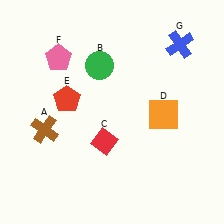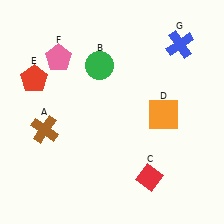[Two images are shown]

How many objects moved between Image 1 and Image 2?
2 objects moved between the two images.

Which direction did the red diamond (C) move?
The red diamond (C) moved right.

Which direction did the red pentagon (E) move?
The red pentagon (E) moved left.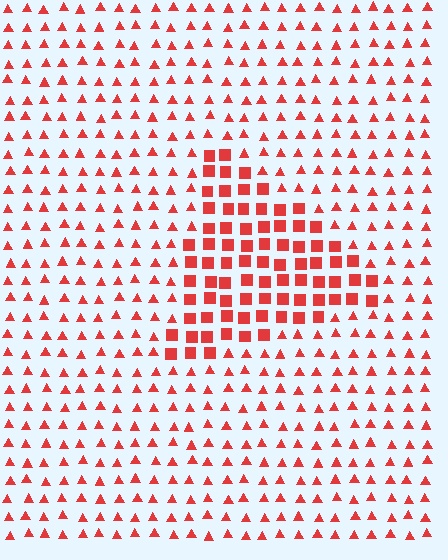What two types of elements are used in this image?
The image uses squares inside the triangle region and triangles outside it.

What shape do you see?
I see a triangle.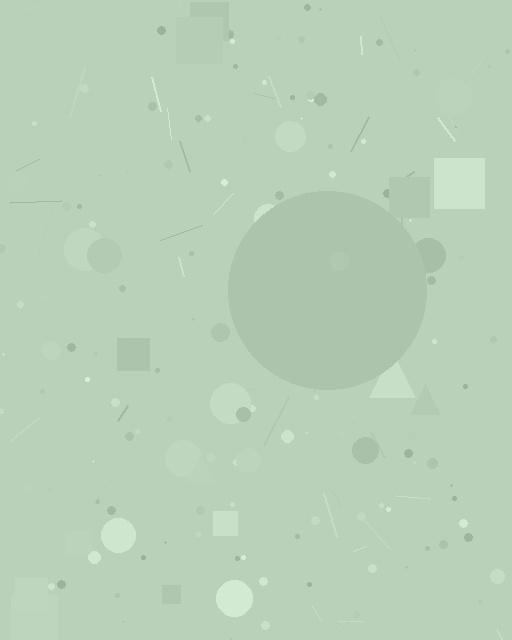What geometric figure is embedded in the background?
A circle is embedded in the background.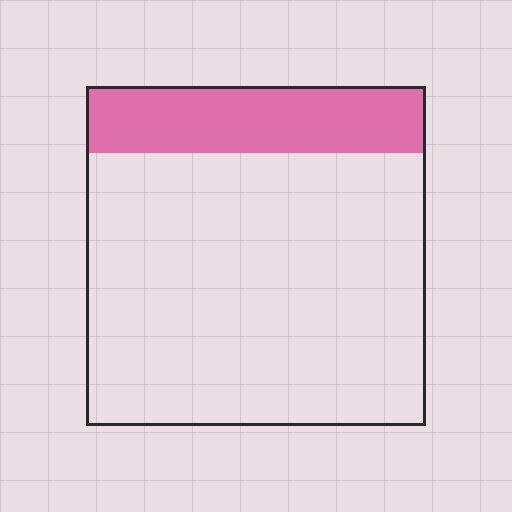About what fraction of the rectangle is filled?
About one fifth (1/5).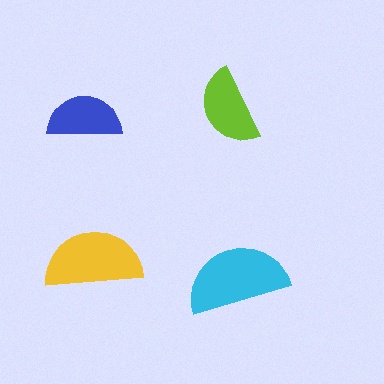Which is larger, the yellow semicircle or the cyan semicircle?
The cyan one.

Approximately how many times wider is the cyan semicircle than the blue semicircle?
About 1.5 times wider.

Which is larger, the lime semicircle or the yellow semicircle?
The yellow one.